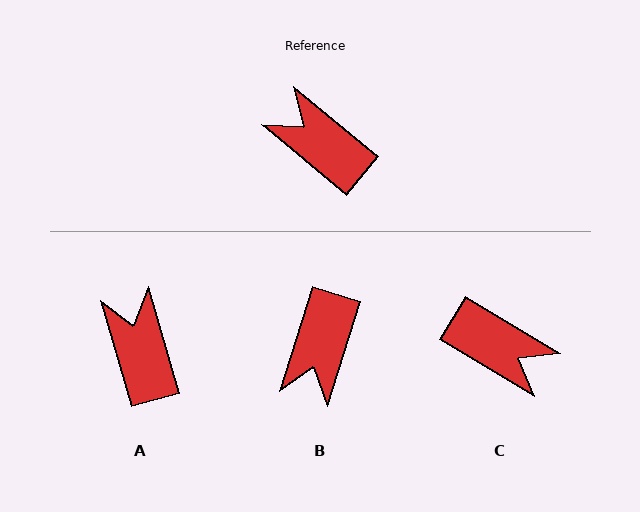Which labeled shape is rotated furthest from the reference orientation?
C, about 171 degrees away.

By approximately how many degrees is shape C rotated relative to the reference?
Approximately 171 degrees clockwise.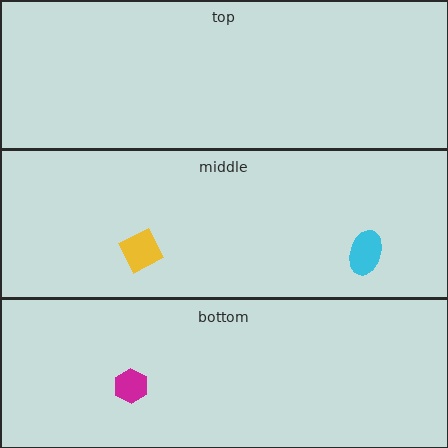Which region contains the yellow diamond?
The middle region.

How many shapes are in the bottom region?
1.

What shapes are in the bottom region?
The magenta hexagon.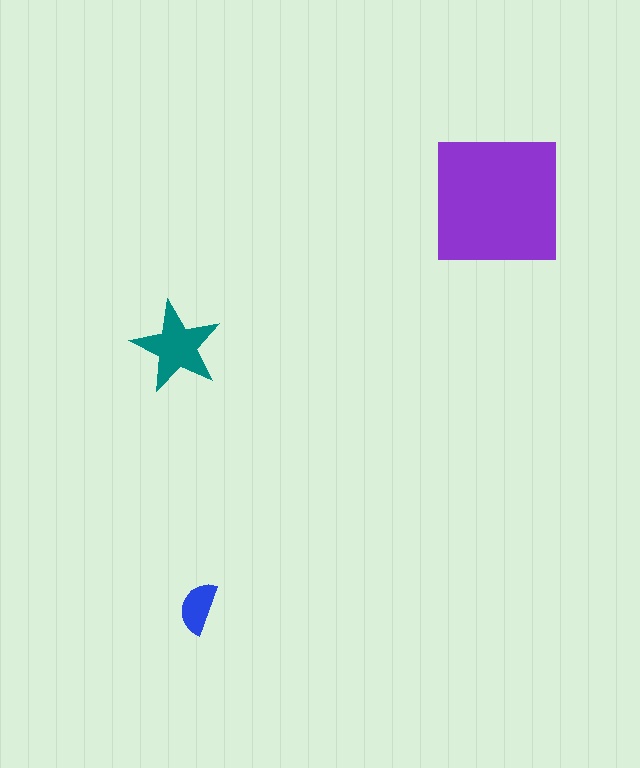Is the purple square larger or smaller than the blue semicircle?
Larger.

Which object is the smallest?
The blue semicircle.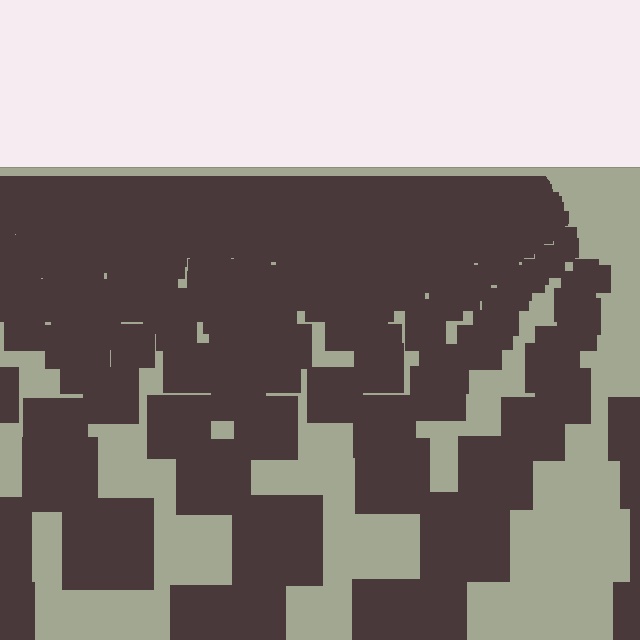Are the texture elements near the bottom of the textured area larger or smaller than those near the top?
Larger. Near the bottom, elements are closer to the viewer and appear at a bigger on-screen size.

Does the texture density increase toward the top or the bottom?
Density increases toward the top.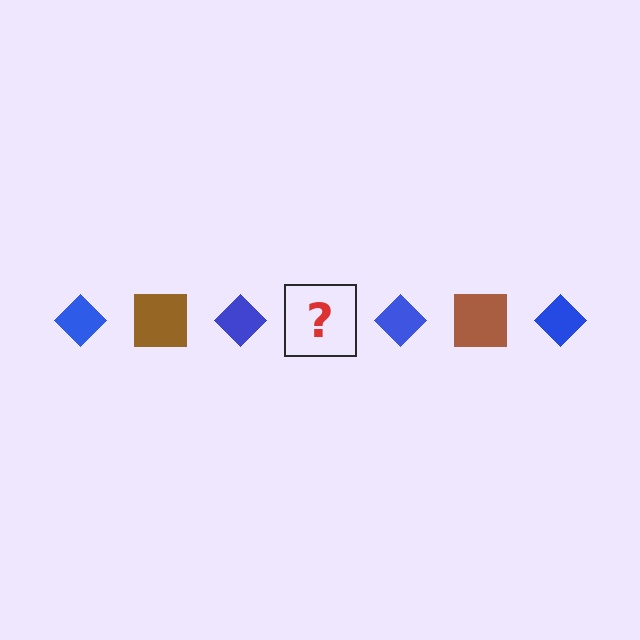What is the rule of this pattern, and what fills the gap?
The rule is that the pattern alternates between blue diamond and brown square. The gap should be filled with a brown square.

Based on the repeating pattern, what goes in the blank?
The blank should be a brown square.